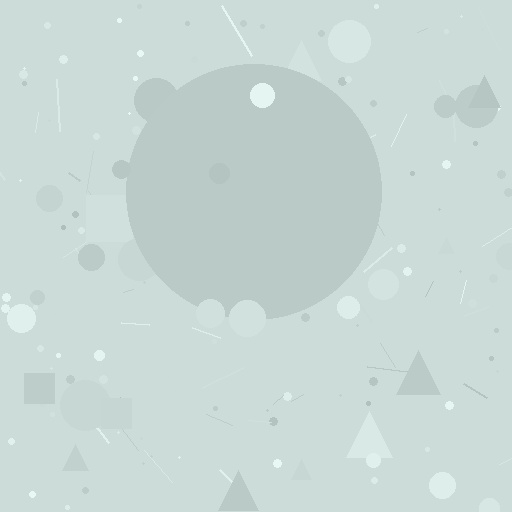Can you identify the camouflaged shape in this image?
The camouflaged shape is a circle.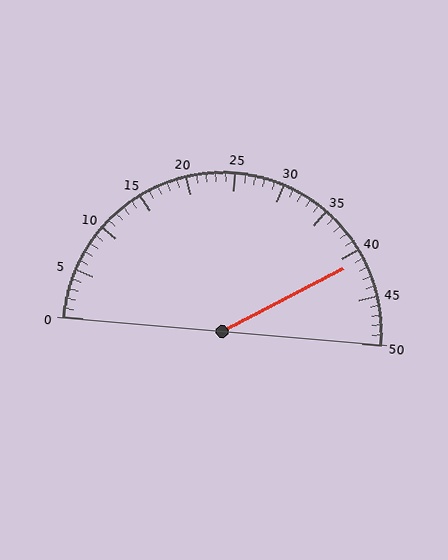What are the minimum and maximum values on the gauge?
The gauge ranges from 0 to 50.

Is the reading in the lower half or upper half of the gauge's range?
The reading is in the upper half of the range (0 to 50).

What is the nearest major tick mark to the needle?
The nearest major tick mark is 40.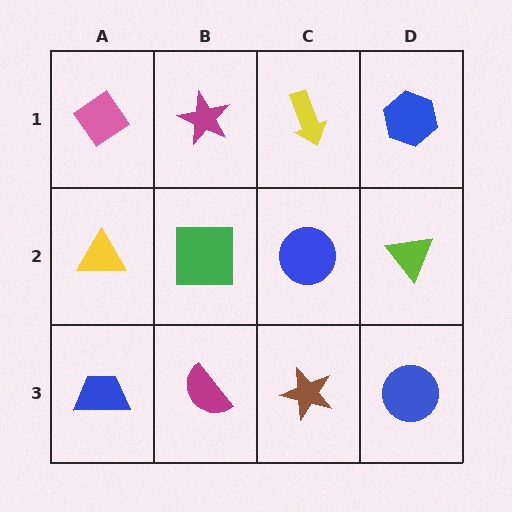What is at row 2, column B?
A green square.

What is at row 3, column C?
A brown star.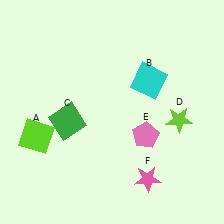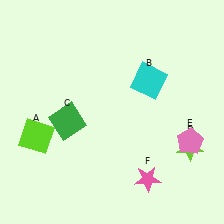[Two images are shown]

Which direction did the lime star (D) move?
The lime star (D) moved down.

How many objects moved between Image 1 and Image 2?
2 objects moved between the two images.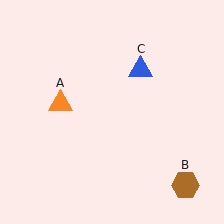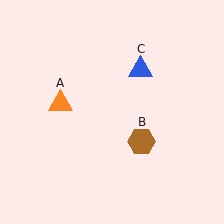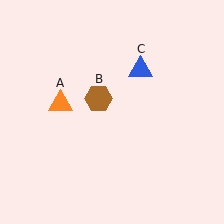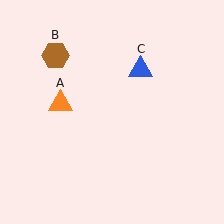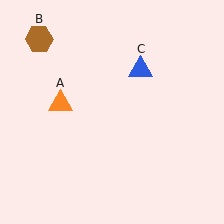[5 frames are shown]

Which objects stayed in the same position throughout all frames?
Orange triangle (object A) and blue triangle (object C) remained stationary.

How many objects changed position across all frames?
1 object changed position: brown hexagon (object B).